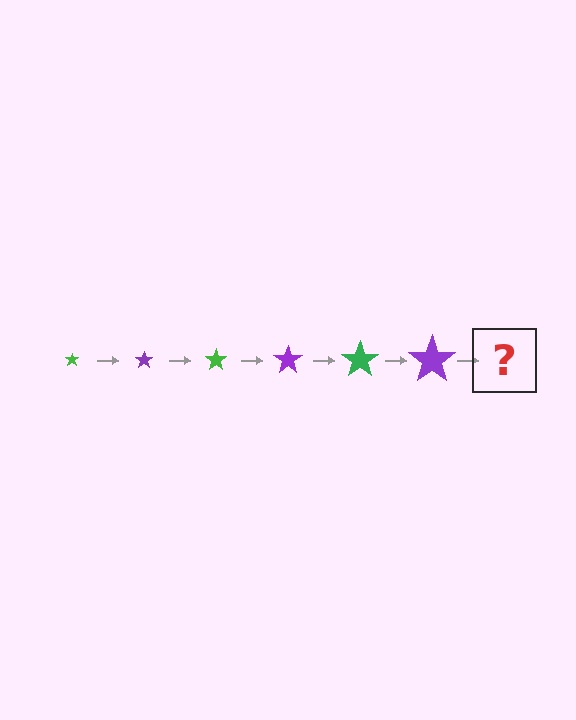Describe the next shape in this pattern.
It should be a green star, larger than the previous one.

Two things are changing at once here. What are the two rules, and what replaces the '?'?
The two rules are that the star grows larger each step and the color cycles through green and purple. The '?' should be a green star, larger than the previous one.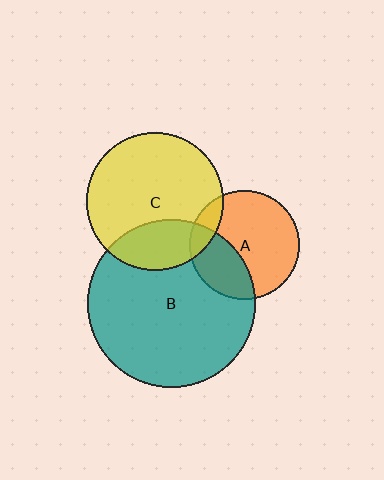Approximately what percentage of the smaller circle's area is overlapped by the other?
Approximately 25%.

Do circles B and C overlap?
Yes.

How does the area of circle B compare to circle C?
Approximately 1.5 times.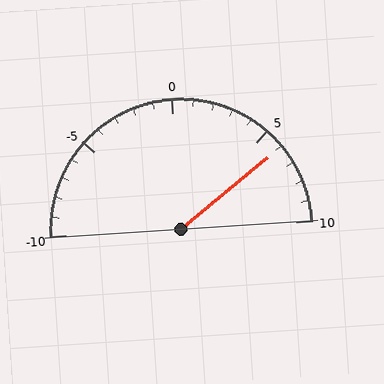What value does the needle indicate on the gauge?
The needle indicates approximately 6.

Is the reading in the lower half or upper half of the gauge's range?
The reading is in the upper half of the range (-10 to 10).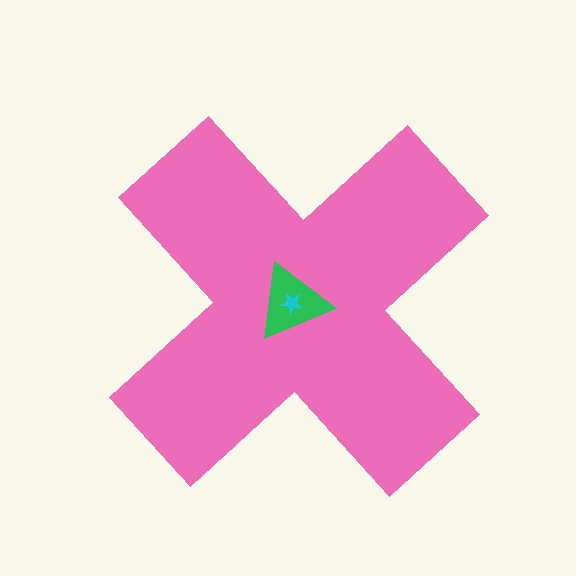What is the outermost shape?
The pink cross.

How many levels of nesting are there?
3.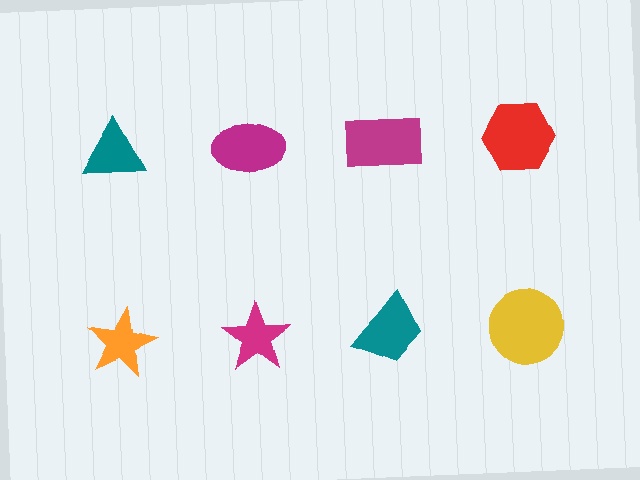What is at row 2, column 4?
A yellow circle.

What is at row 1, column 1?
A teal triangle.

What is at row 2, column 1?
An orange star.